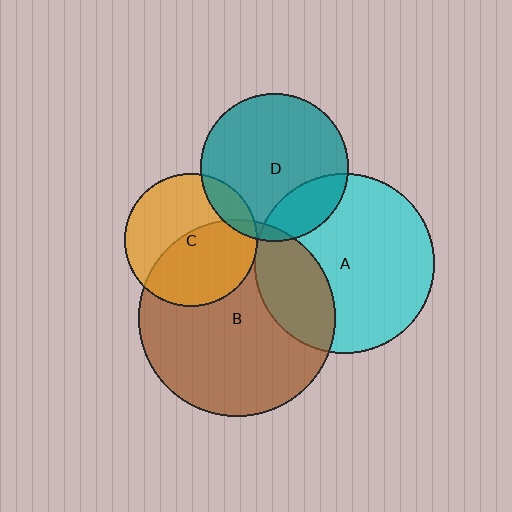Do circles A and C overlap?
Yes.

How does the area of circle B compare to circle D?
Approximately 1.8 times.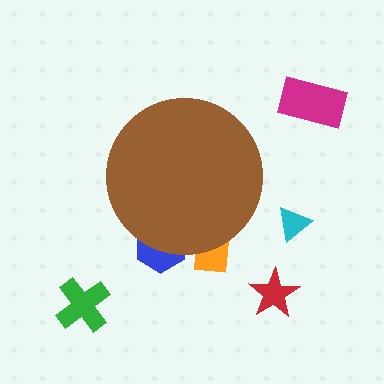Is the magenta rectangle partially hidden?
No, the magenta rectangle is fully visible.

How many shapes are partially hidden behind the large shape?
2 shapes are partially hidden.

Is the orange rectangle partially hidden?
Yes, the orange rectangle is partially hidden behind the brown circle.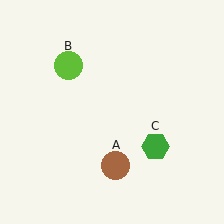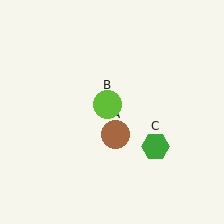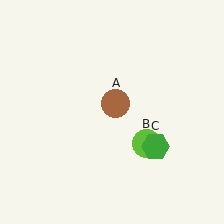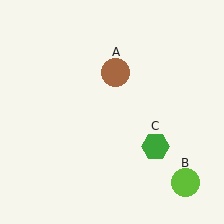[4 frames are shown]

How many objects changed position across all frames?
2 objects changed position: brown circle (object A), lime circle (object B).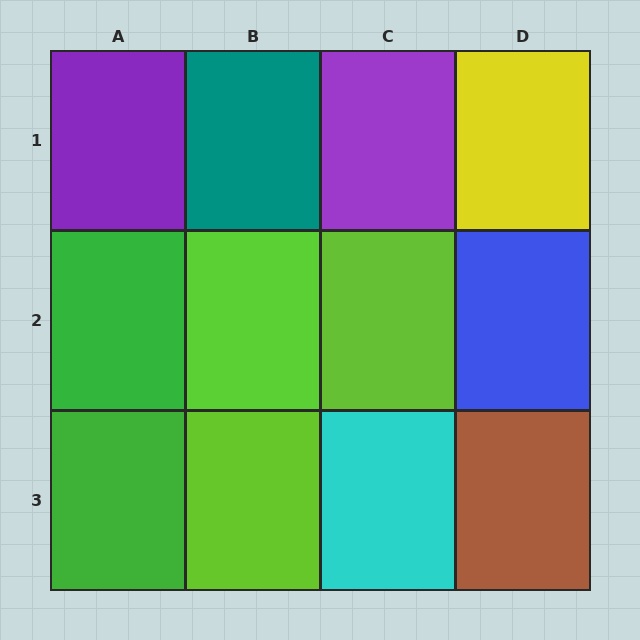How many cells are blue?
1 cell is blue.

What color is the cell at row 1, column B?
Teal.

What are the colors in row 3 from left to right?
Green, lime, cyan, brown.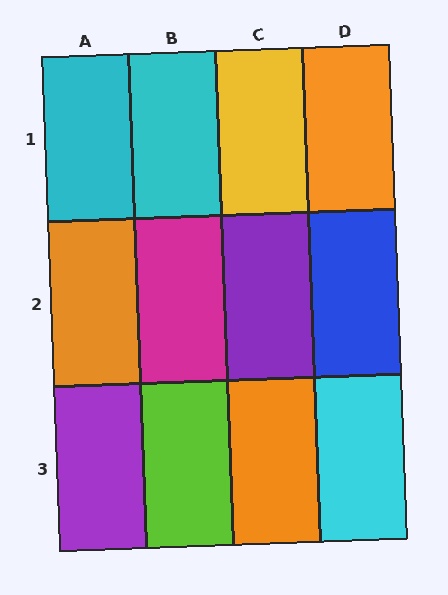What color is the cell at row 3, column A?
Purple.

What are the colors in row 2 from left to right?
Orange, magenta, purple, blue.